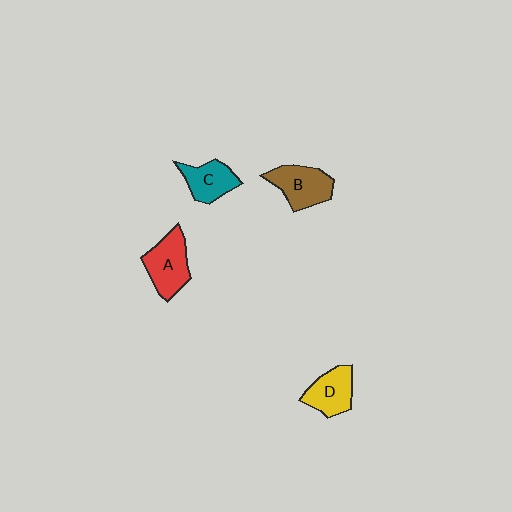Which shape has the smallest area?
Shape C (teal).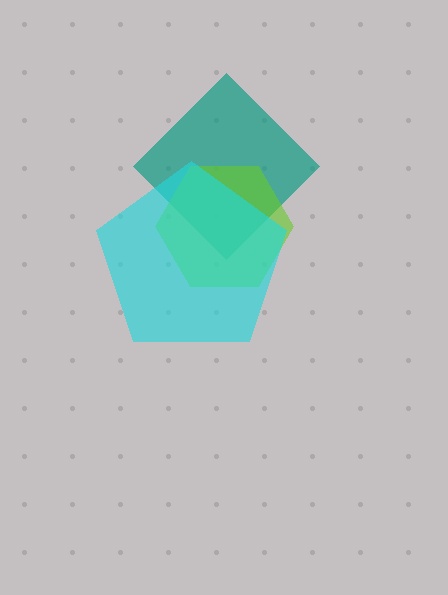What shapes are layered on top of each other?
The layered shapes are: a teal diamond, a lime hexagon, a cyan pentagon.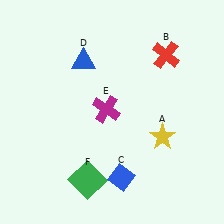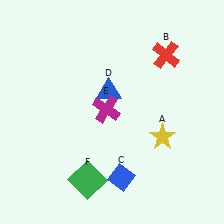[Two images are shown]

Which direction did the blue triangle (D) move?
The blue triangle (D) moved down.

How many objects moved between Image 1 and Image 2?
1 object moved between the two images.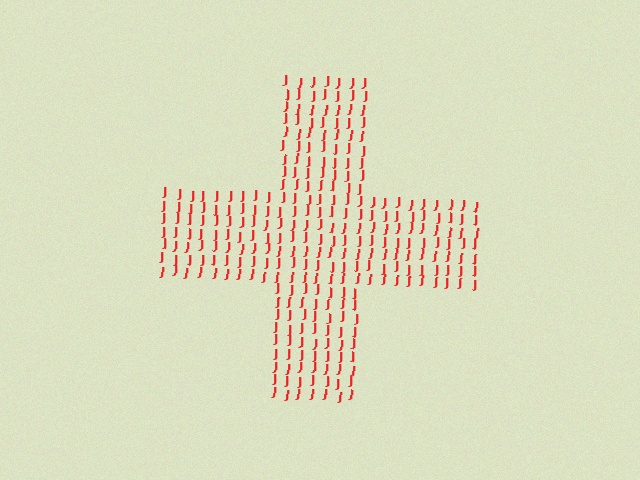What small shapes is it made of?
It is made of small letter J's.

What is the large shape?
The large shape is a cross.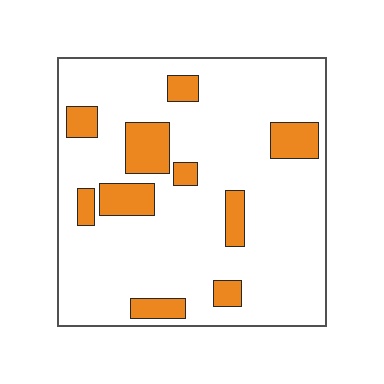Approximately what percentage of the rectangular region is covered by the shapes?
Approximately 15%.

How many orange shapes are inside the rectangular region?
10.